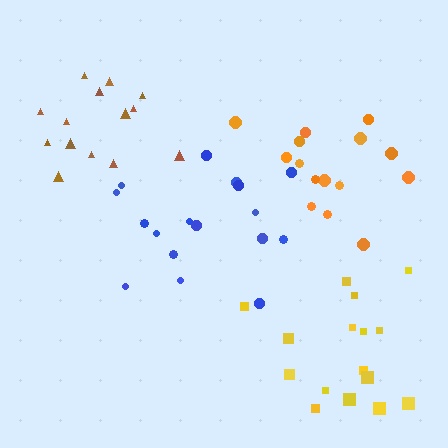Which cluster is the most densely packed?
Orange.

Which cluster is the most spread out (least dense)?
Yellow.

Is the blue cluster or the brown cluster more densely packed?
Brown.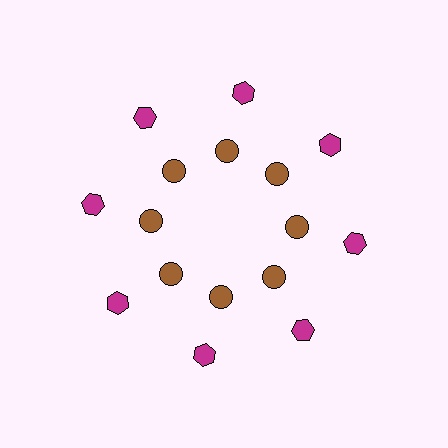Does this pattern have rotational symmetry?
Yes, this pattern has 8-fold rotational symmetry. It looks the same after rotating 45 degrees around the center.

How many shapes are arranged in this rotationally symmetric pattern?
There are 16 shapes, arranged in 8 groups of 2.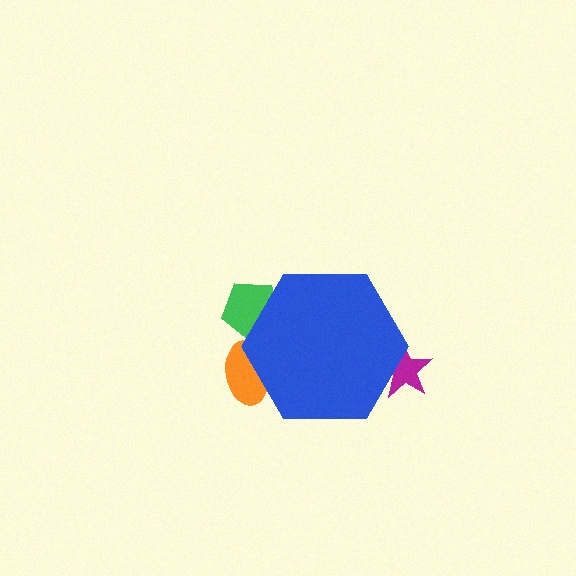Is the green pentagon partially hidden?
Yes, the green pentagon is partially hidden behind the blue hexagon.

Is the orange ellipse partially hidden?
Yes, the orange ellipse is partially hidden behind the blue hexagon.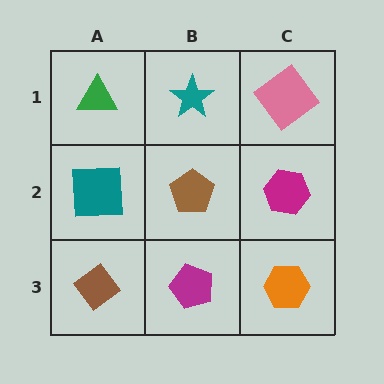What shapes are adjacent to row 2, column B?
A teal star (row 1, column B), a magenta pentagon (row 3, column B), a teal square (row 2, column A), a magenta hexagon (row 2, column C).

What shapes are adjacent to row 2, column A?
A green triangle (row 1, column A), a brown diamond (row 3, column A), a brown pentagon (row 2, column B).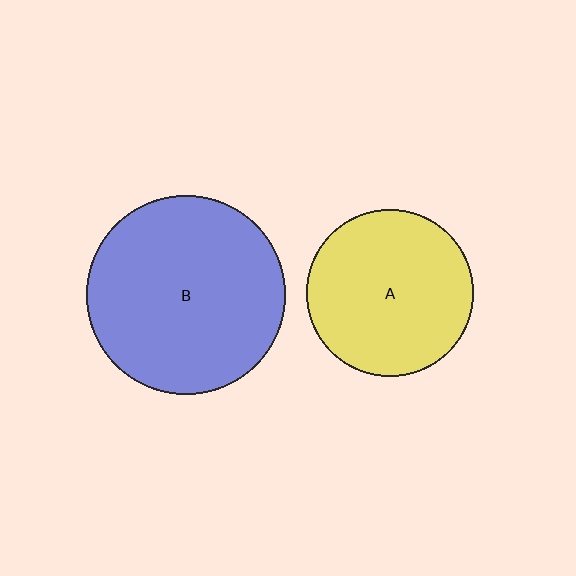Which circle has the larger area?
Circle B (blue).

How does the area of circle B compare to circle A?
Approximately 1.4 times.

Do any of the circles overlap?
No, none of the circles overlap.